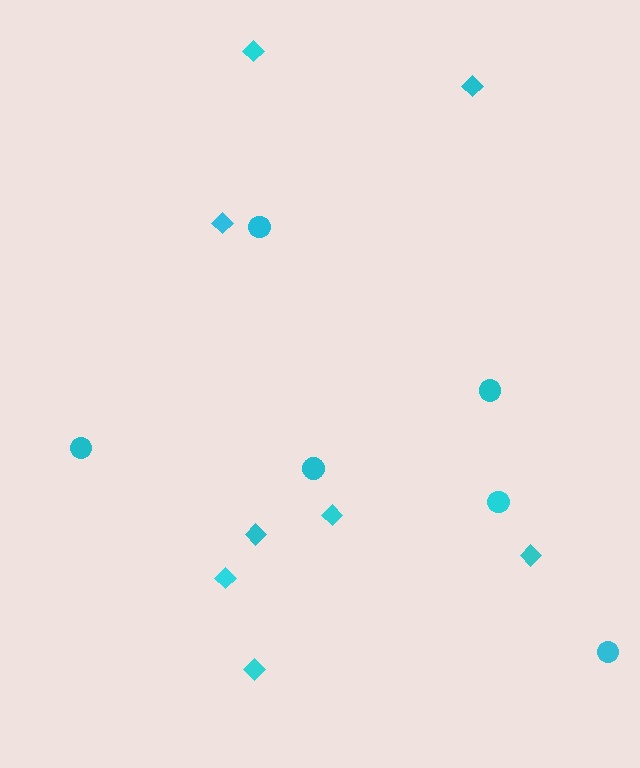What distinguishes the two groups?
There are 2 groups: one group of circles (6) and one group of diamonds (8).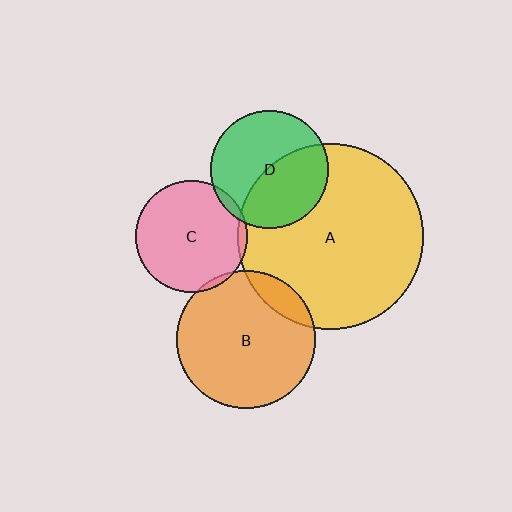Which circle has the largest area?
Circle A (yellow).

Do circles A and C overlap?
Yes.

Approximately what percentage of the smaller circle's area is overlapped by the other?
Approximately 5%.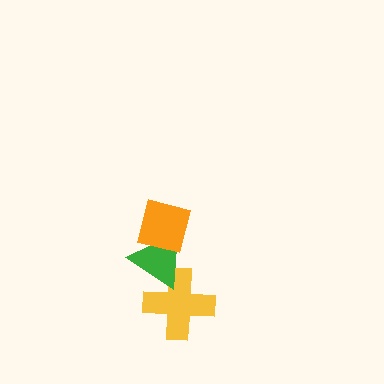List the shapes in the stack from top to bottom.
From top to bottom: the orange square, the green triangle, the yellow cross.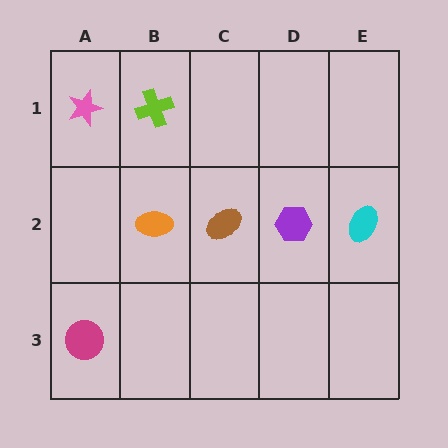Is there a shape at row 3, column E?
No, that cell is empty.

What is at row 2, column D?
A purple hexagon.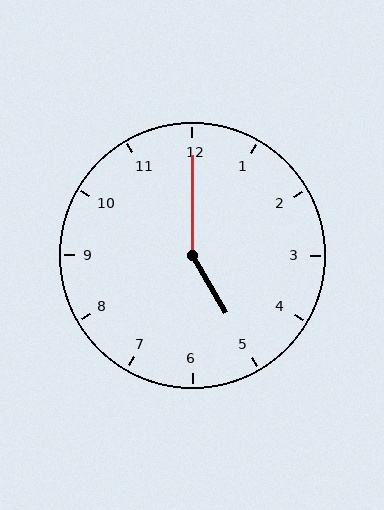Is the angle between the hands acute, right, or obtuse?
It is obtuse.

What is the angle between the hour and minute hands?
Approximately 150 degrees.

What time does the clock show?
5:00.